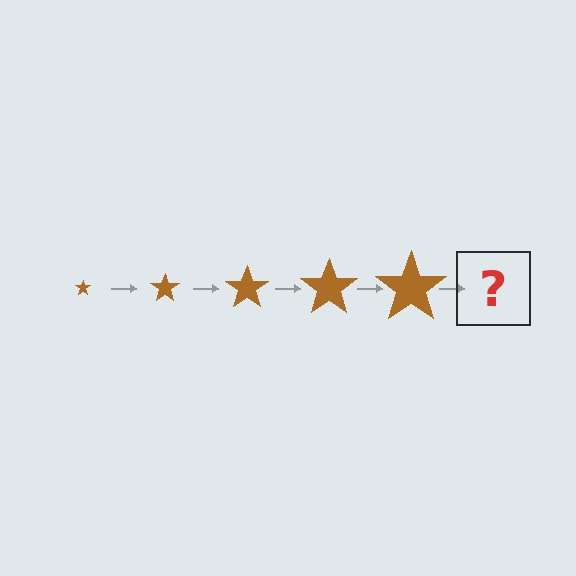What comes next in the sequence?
The next element should be a brown star, larger than the previous one.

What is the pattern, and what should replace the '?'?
The pattern is that the star gets progressively larger each step. The '?' should be a brown star, larger than the previous one.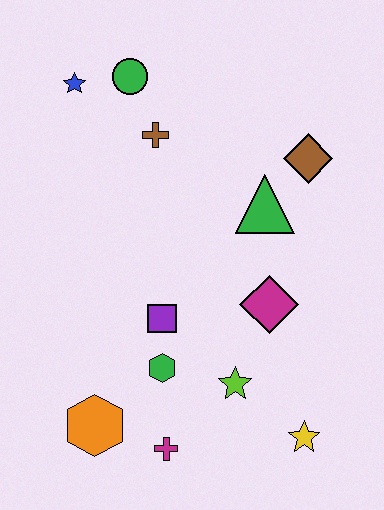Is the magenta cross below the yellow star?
Yes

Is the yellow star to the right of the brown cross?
Yes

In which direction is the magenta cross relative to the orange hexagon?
The magenta cross is to the right of the orange hexagon.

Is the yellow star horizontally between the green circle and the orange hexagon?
No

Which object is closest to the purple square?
The green hexagon is closest to the purple square.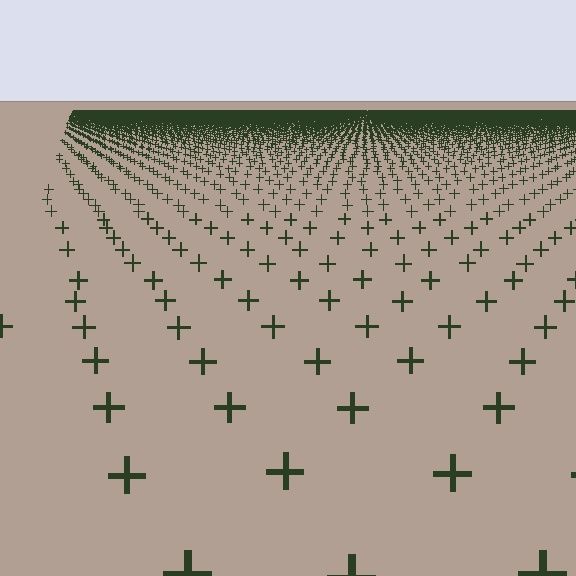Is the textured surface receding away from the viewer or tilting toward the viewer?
The surface is receding away from the viewer. Texture elements get smaller and denser toward the top.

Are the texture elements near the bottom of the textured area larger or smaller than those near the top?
Larger. Near the bottom, elements are closer to the viewer and appear at a bigger on-screen size.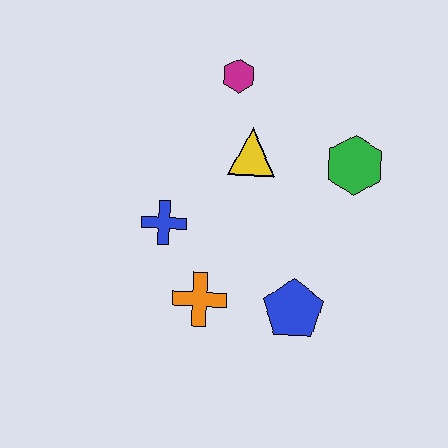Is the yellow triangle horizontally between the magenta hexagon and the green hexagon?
Yes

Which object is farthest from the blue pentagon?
The magenta hexagon is farthest from the blue pentagon.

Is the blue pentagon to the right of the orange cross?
Yes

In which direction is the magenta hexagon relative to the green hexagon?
The magenta hexagon is to the left of the green hexagon.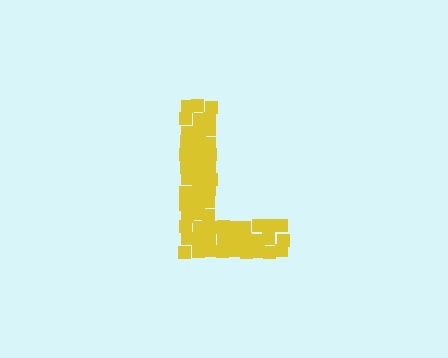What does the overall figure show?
The overall figure shows the letter L.